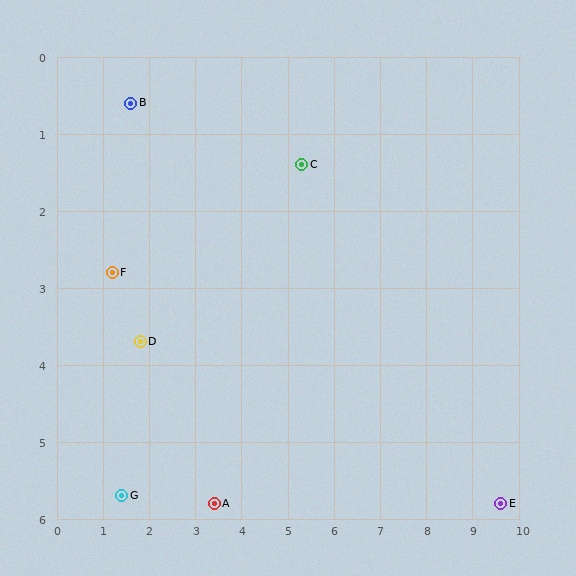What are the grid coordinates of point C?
Point C is at approximately (5.3, 1.4).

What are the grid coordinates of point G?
Point G is at approximately (1.4, 5.7).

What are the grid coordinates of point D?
Point D is at approximately (1.8, 3.7).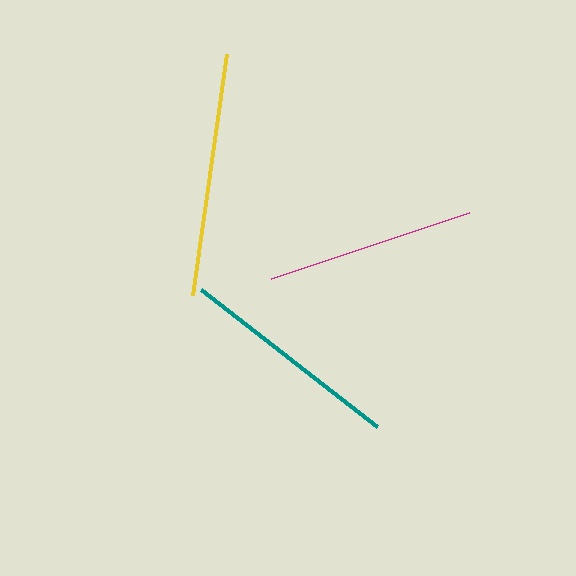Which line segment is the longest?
The yellow line is the longest at approximately 244 pixels.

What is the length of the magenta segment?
The magenta segment is approximately 208 pixels long.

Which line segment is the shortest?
The magenta line is the shortest at approximately 208 pixels.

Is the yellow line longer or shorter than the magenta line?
The yellow line is longer than the magenta line.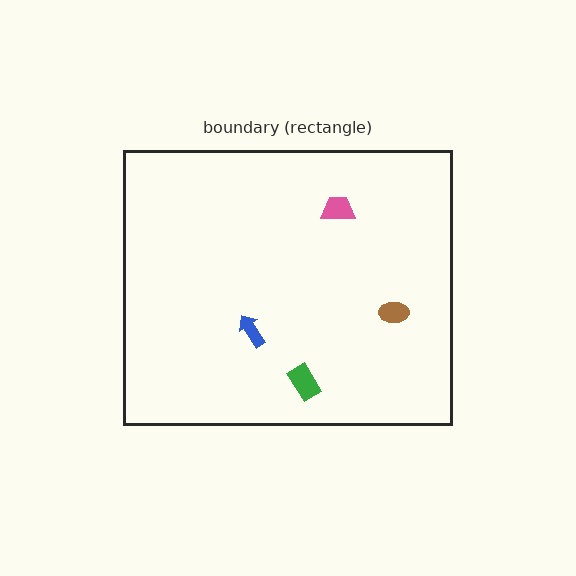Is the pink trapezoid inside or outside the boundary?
Inside.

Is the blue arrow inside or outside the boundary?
Inside.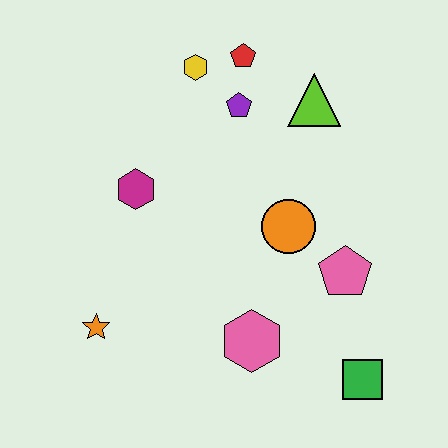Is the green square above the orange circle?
No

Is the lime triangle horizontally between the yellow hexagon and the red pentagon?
No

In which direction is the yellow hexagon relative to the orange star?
The yellow hexagon is above the orange star.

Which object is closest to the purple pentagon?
The red pentagon is closest to the purple pentagon.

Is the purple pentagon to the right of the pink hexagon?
No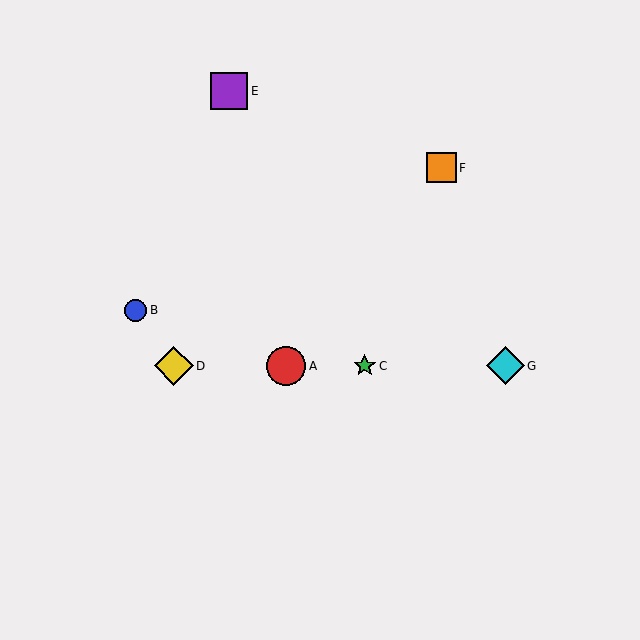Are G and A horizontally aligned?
Yes, both are at y≈366.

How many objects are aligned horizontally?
4 objects (A, C, D, G) are aligned horizontally.